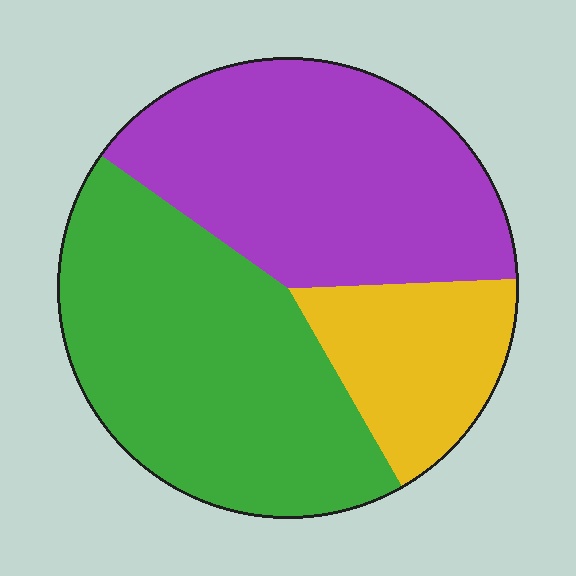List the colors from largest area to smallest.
From largest to smallest: green, purple, yellow.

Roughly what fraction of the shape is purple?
Purple covers 40% of the shape.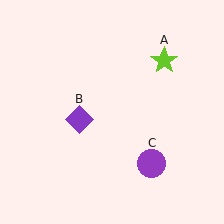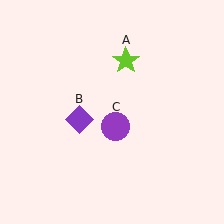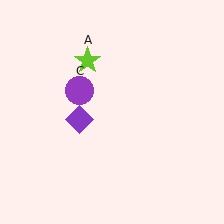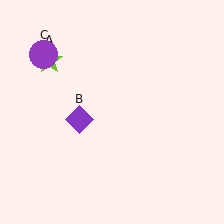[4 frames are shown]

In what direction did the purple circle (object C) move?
The purple circle (object C) moved up and to the left.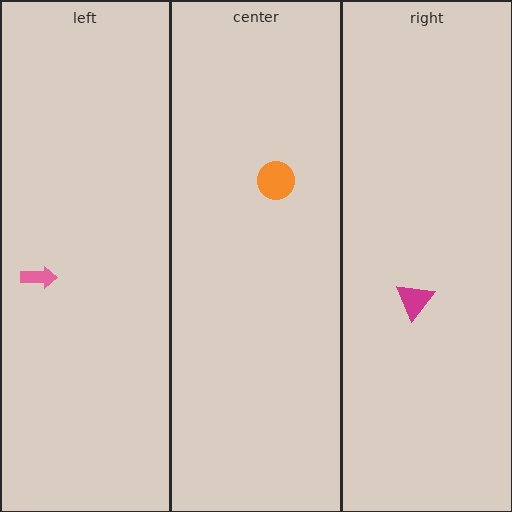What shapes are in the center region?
The orange circle.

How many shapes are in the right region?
1.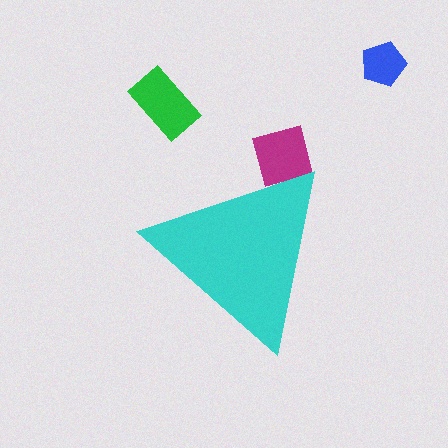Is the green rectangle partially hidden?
No, the green rectangle is fully visible.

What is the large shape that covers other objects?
A cyan triangle.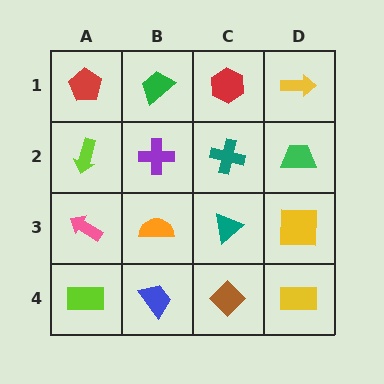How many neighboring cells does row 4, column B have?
3.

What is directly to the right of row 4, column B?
A brown diamond.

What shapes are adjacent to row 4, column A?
A pink arrow (row 3, column A), a blue trapezoid (row 4, column B).